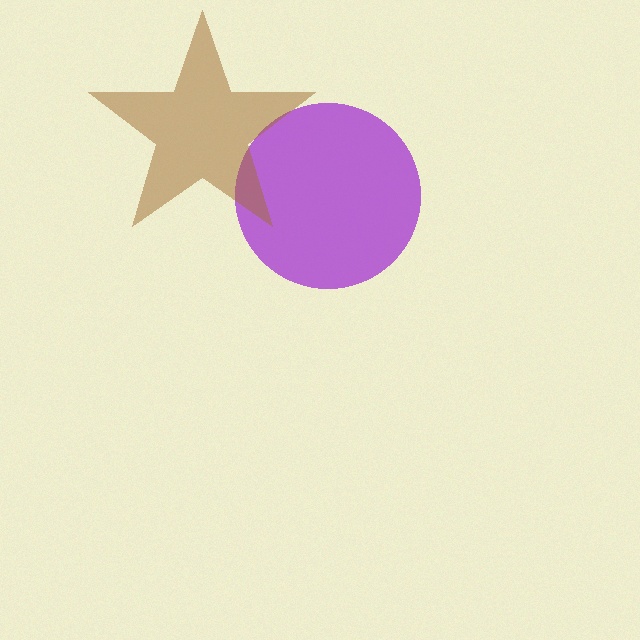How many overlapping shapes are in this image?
There are 2 overlapping shapes in the image.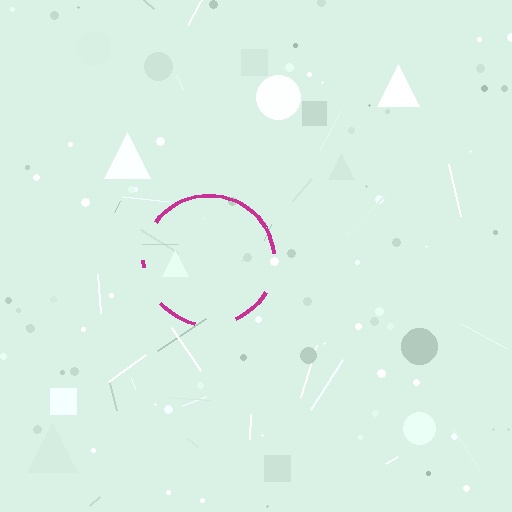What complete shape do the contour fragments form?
The contour fragments form a circle.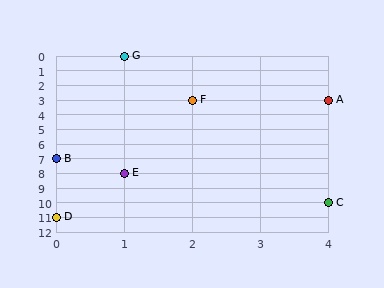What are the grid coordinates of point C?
Point C is at grid coordinates (4, 10).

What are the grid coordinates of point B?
Point B is at grid coordinates (0, 7).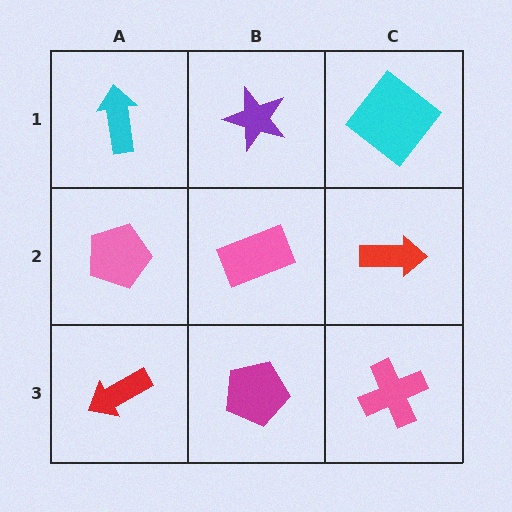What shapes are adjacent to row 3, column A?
A pink pentagon (row 2, column A), a magenta pentagon (row 3, column B).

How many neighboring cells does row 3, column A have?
2.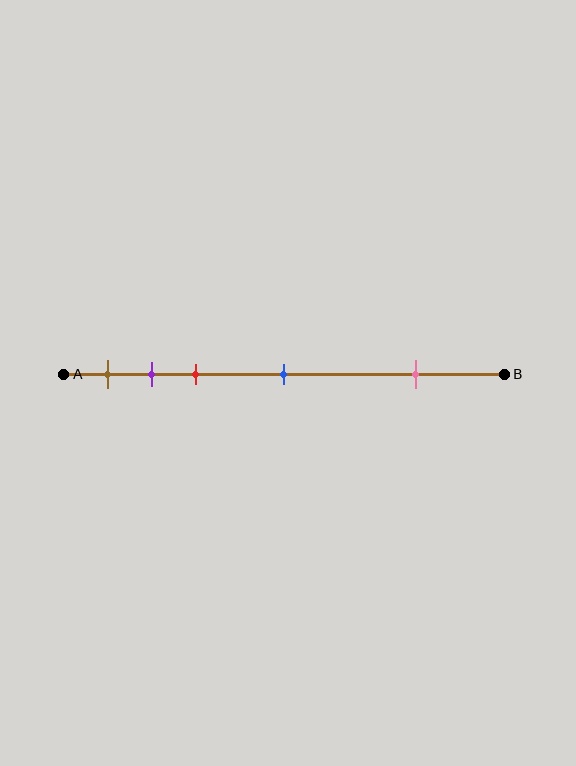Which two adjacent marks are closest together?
The purple and red marks are the closest adjacent pair.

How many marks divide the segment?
There are 5 marks dividing the segment.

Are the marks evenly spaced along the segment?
No, the marks are not evenly spaced.